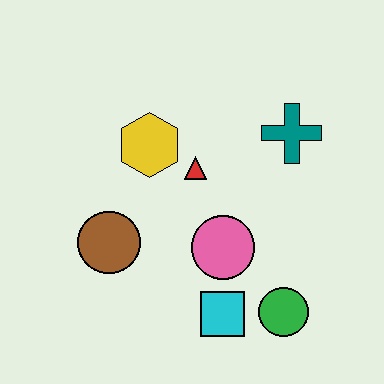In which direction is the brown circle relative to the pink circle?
The brown circle is to the left of the pink circle.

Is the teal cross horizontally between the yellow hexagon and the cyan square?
No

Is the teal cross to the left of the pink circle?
No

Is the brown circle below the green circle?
No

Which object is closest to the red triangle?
The yellow hexagon is closest to the red triangle.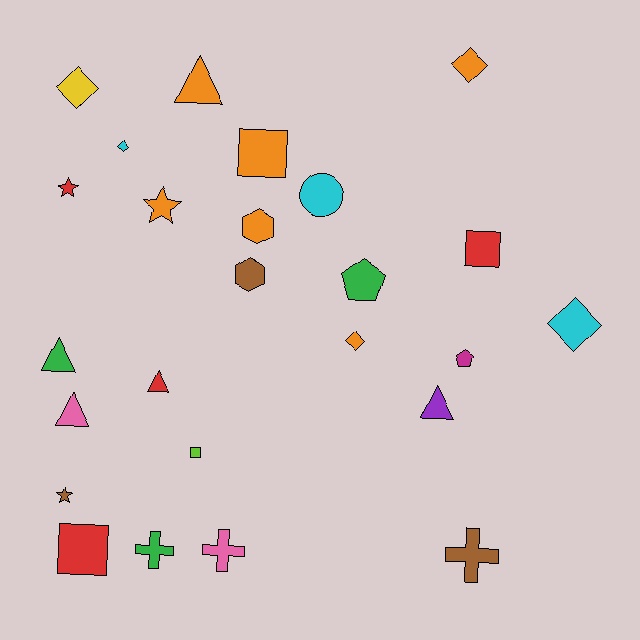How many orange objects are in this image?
There are 6 orange objects.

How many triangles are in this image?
There are 5 triangles.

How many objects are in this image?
There are 25 objects.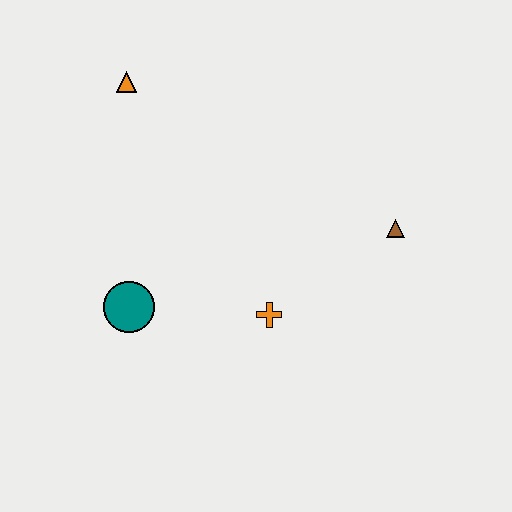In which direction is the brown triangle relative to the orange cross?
The brown triangle is to the right of the orange cross.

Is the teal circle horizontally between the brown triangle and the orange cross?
No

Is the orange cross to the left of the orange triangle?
No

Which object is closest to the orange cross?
The teal circle is closest to the orange cross.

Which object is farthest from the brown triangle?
The orange triangle is farthest from the brown triangle.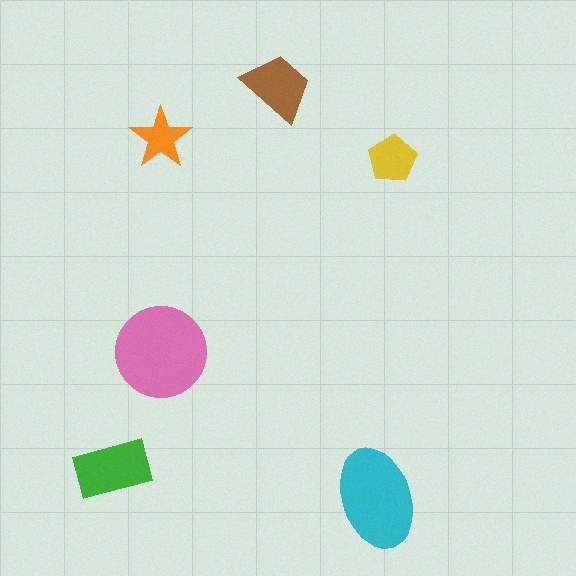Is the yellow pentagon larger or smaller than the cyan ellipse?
Smaller.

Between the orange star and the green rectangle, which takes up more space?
The green rectangle.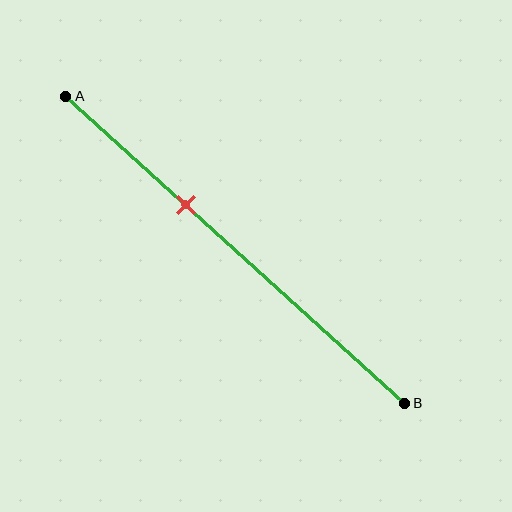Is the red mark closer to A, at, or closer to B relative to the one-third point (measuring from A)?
The red mark is approximately at the one-third point of segment AB.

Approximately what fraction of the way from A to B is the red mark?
The red mark is approximately 35% of the way from A to B.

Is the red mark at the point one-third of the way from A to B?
Yes, the mark is approximately at the one-third point.